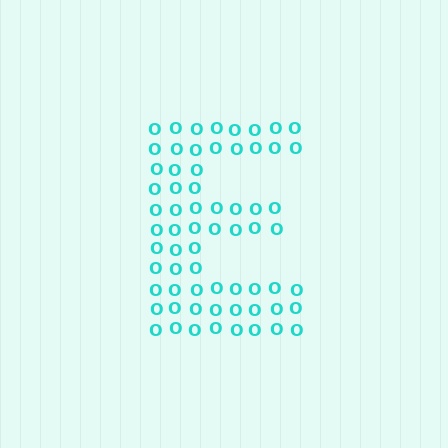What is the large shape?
The large shape is the letter E.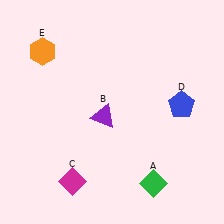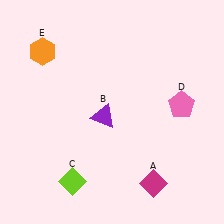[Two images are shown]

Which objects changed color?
A changed from green to magenta. C changed from magenta to lime. D changed from blue to pink.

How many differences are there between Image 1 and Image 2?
There are 3 differences between the two images.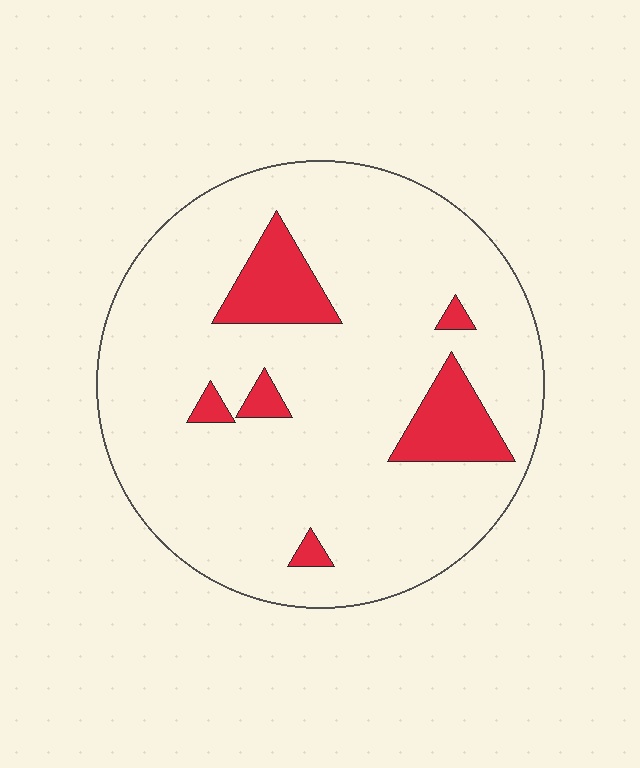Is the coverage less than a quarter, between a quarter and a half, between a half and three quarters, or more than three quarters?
Less than a quarter.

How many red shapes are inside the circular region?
6.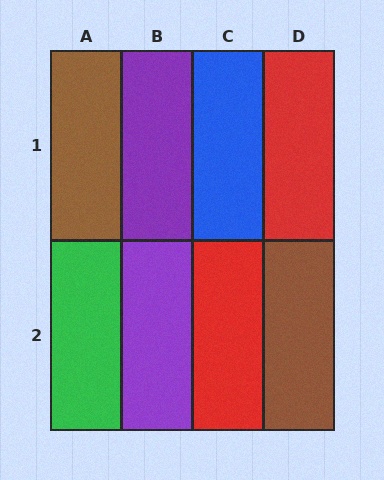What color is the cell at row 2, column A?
Green.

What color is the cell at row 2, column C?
Red.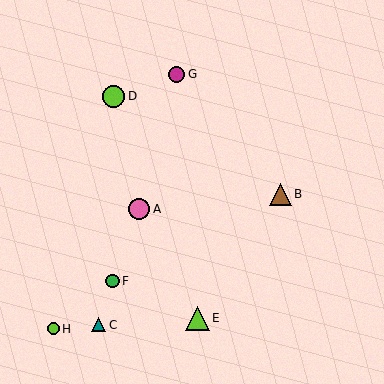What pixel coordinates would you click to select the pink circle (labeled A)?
Click at (139, 209) to select the pink circle A.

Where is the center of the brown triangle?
The center of the brown triangle is at (280, 194).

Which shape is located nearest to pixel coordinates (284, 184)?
The brown triangle (labeled B) at (280, 194) is nearest to that location.